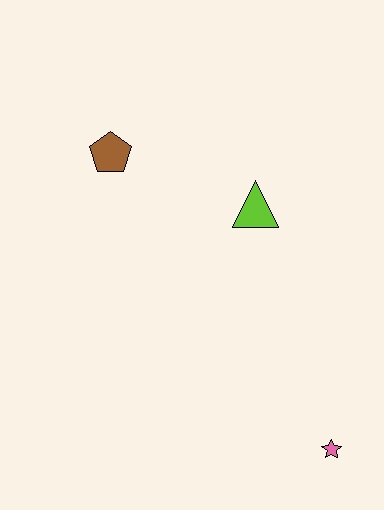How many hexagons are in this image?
There are no hexagons.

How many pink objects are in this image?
There is 1 pink object.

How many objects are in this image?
There are 3 objects.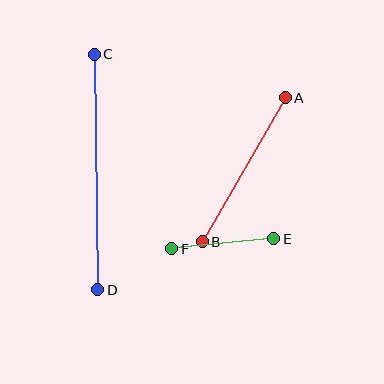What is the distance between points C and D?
The distance is approximately 236 pixels.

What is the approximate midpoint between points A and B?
The midpoint is at approximately (244, 170) pixels.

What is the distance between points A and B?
The distance is approximately 166 pixels.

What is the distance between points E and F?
The distance is approximately 102 pixels.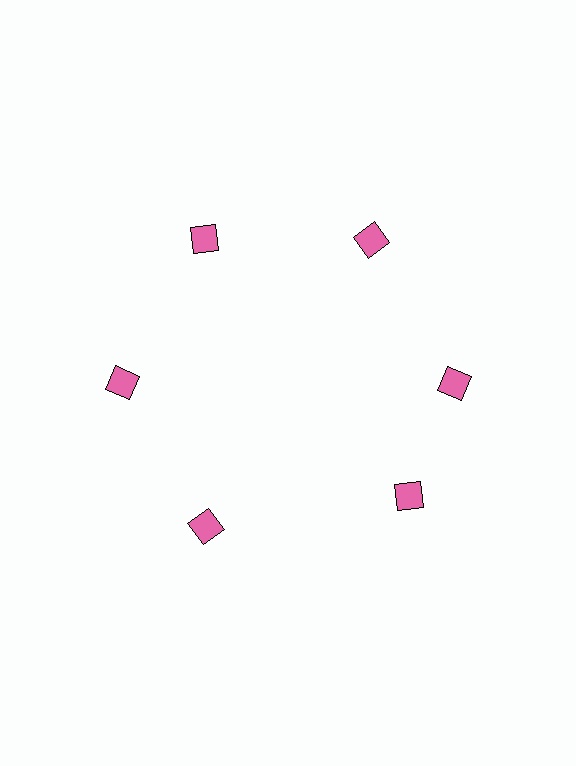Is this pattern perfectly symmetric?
No. The 6 pink squares are arranged in a ring, but one element near the 5 o'clock position is rotated out of alignment along the ring, breaking the 6-fold rotational symmetry.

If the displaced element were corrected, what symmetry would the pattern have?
It would have 6-fold rotational symmetry — the pattern would map onto itself every 60 degrees.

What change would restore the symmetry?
The symmetry would be restored by rotating it back into even spacing with its neighbors so that all 6 squares sit at equal angles and equal distance from the center.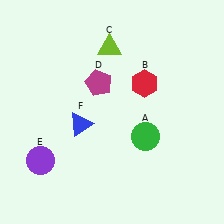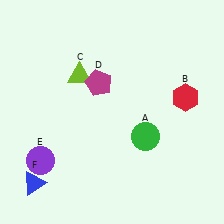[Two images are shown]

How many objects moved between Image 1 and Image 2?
3 objects moved between the two images.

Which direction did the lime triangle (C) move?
The lime triangle (C) moved left.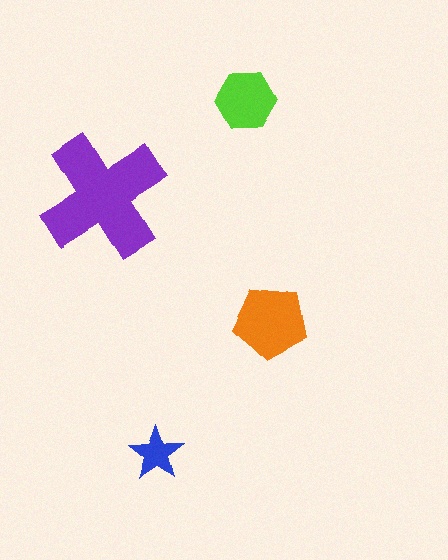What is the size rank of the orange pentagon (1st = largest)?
2nd.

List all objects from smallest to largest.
The blue star, the lime hexagon, the orange pentagon, the purple cross.